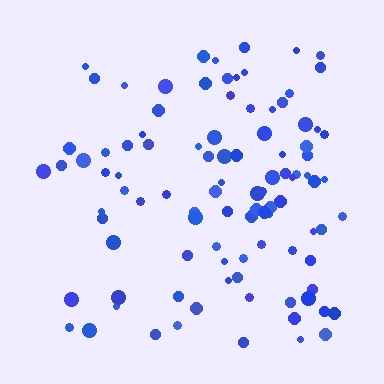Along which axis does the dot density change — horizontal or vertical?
Horizontal.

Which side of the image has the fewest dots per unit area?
The left.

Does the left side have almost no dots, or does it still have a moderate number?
Still a moderate number, just noticeably fewer than the right.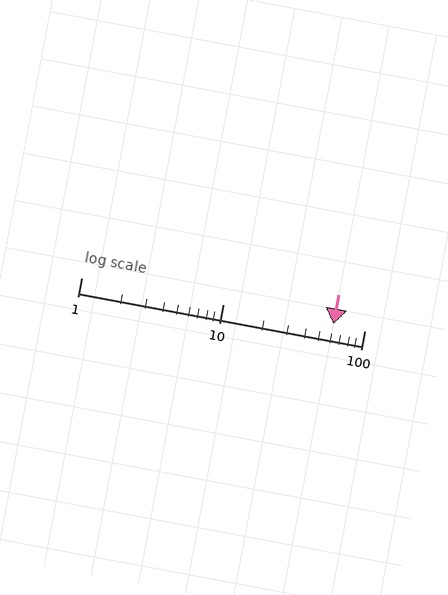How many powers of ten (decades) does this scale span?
The scale spans 2 decades, from 1 to 100.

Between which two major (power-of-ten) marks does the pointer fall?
The pointer is between 10 and 100.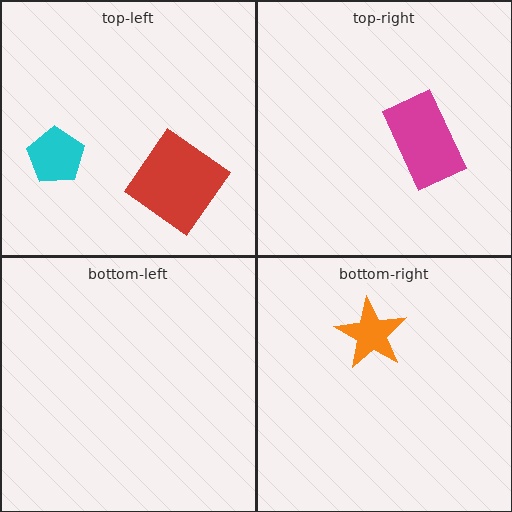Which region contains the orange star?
The bottom-right region.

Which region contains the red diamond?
The top-left region.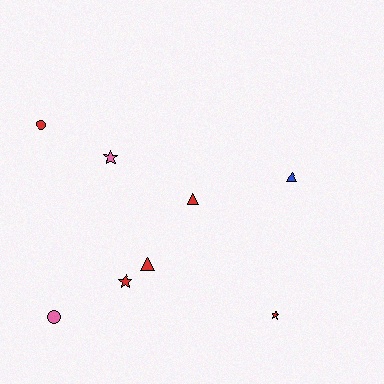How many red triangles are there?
There are 2 red triangles.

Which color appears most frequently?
Red, with 5 objects.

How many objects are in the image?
There are 8 objects.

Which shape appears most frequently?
Triangle, with 3 objects.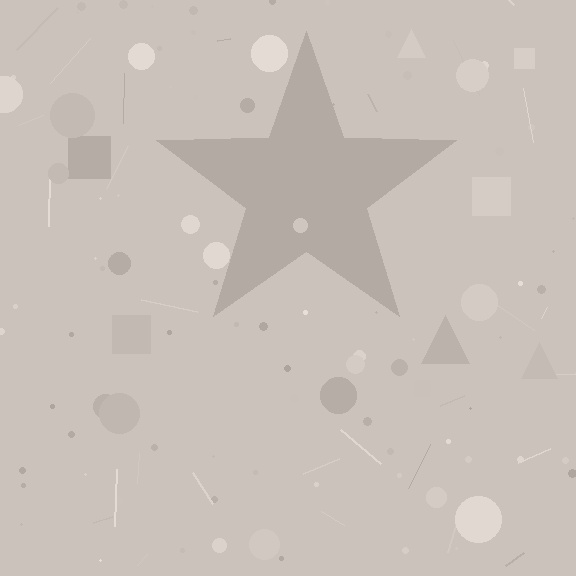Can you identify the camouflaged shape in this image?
The camouflaged shape is a star.